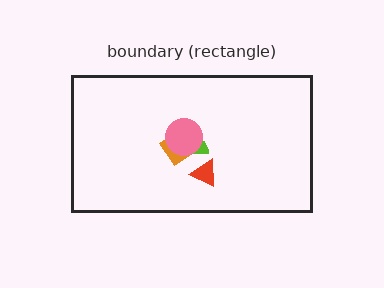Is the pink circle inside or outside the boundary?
Inside.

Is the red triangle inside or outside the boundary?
Inside.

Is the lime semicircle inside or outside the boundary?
Inside.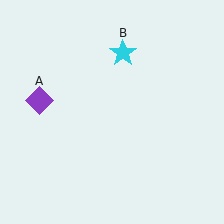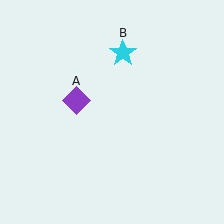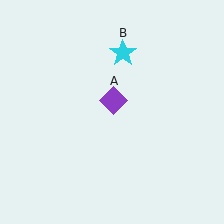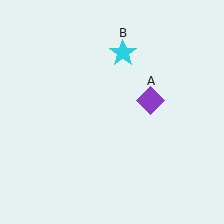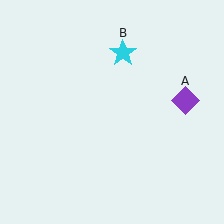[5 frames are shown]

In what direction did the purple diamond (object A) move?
The purple diamond (object A) moved right.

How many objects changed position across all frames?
1 object changed position: purple diamond (object A).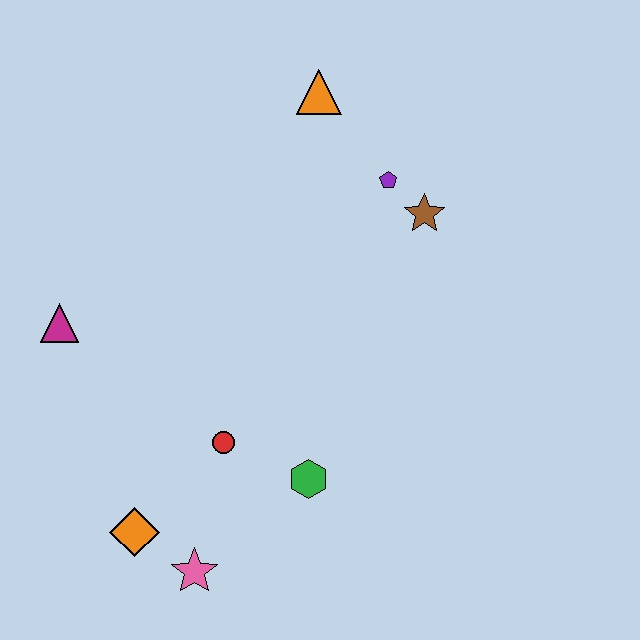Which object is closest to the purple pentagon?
The brown star is closest to the purple pentagon.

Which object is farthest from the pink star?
The orange triangle is farthest from the pink star.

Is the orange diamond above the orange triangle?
No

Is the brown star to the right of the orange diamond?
Yes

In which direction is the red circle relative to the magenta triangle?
The red circle is to the right of the magenta triangle.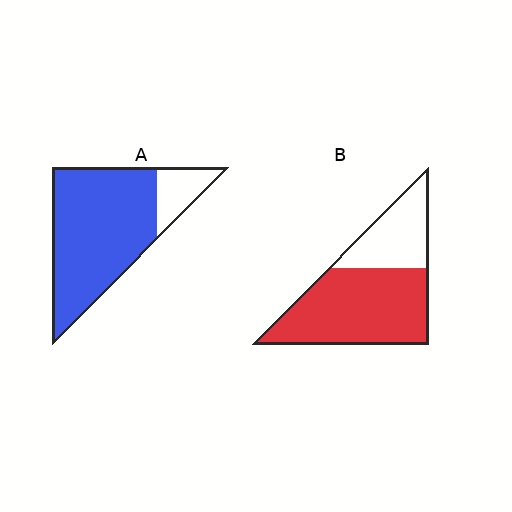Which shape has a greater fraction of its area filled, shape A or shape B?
Shape A.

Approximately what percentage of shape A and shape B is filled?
A is approximately 85% and B is approximately 70%.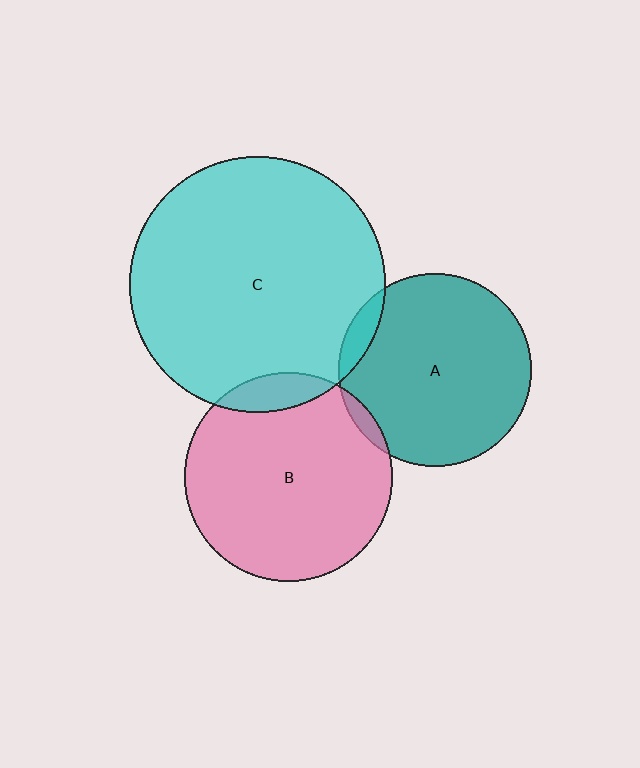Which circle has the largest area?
Circle C (cyan).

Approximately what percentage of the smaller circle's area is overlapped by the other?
Approximately 5%.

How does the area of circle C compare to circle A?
Approximately 1.8 times.